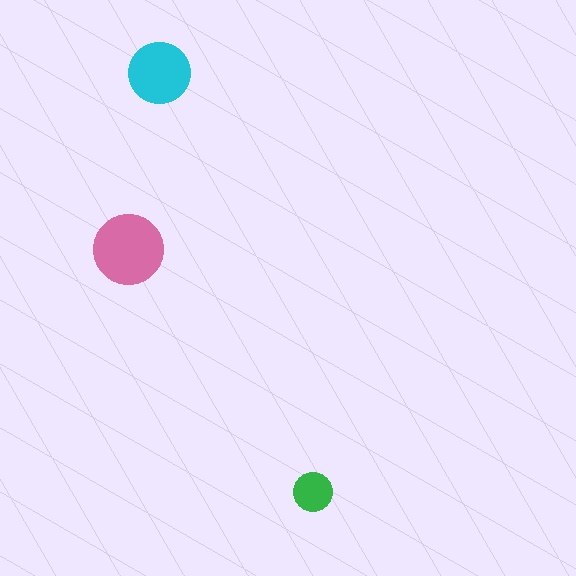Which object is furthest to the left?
The pink circle is leftmost.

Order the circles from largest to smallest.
the pink one, the cyan one, the green one.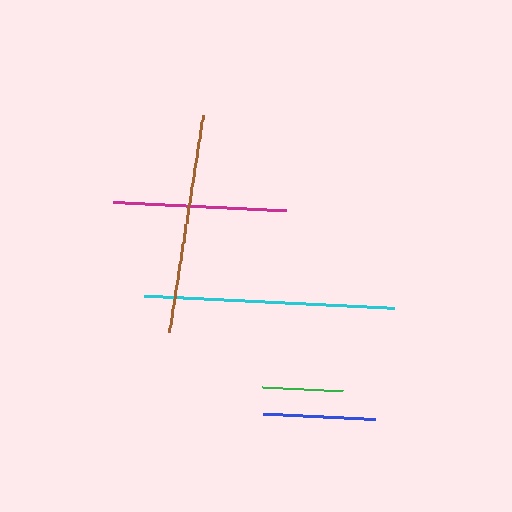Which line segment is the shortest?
The green line is the shortest at approximately 81 pixels.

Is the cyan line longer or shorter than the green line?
The cyan line is longer than the green line.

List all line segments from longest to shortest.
From longest to shortest: cyan, brown, magenta, blue, green.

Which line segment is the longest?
The cyan line is the longest at approximately 250 pixels.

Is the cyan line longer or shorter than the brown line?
The cyan line is longer than the brown line.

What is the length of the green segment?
The green segment is approximately 81 pixels long.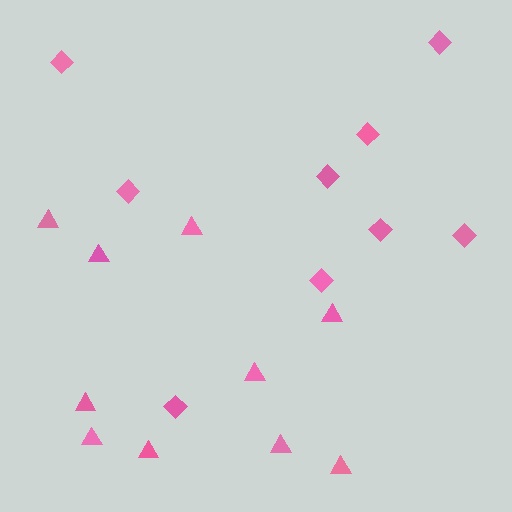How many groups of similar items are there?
There are 2 groups: one group of diamonds (9) and one group of triangles (10).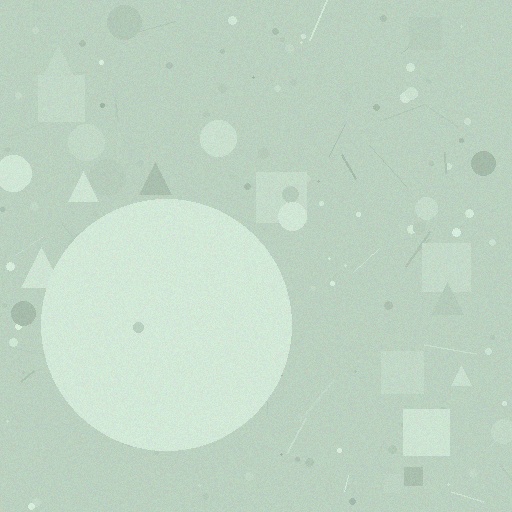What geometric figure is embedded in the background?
A circle is embedded in the background.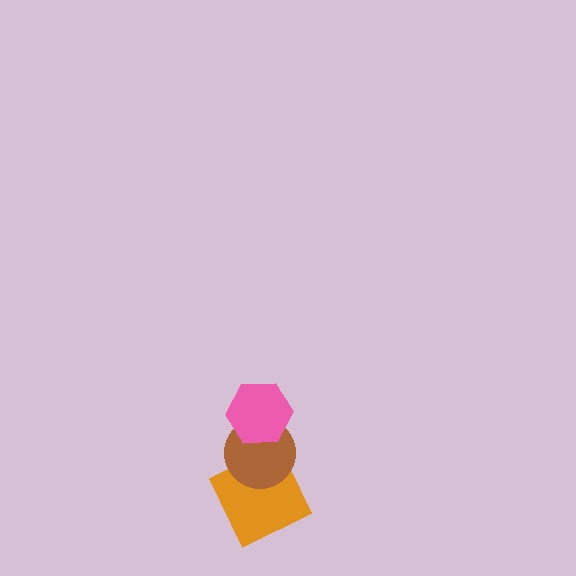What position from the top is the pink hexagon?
The pink hexagon is 1st from the top.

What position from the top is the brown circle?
The brown circle is 2nd from the top.